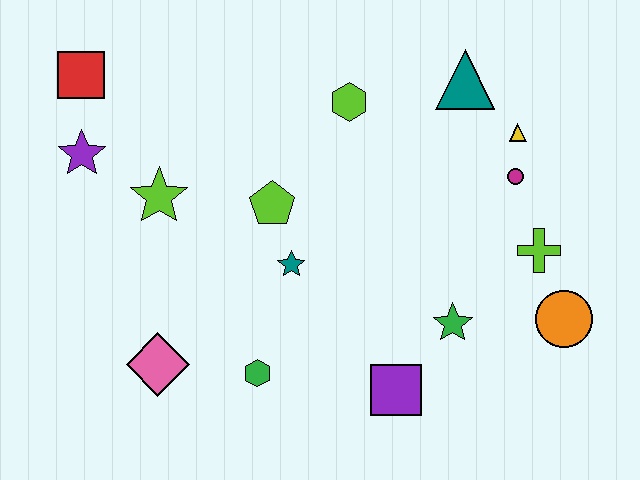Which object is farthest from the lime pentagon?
The orange circle is farthest from the lime pentagon.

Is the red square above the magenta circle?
Yes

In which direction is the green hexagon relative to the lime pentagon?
The green hexagon is below the lime pentagon.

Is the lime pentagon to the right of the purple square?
No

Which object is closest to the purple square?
The green star is closest to the purple square.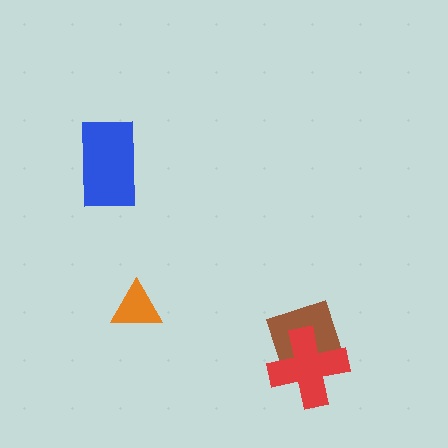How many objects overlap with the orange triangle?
0 objects overlap with the orange triangle.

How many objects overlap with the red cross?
1 object overlaps with the red cross.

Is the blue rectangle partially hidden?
No, no other shape covers it.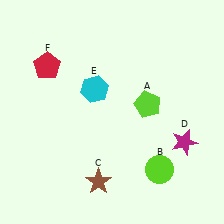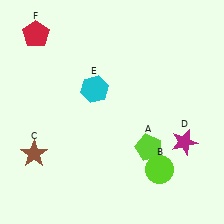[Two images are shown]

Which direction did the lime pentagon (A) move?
The lime pentagon (A) moved down.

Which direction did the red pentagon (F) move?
The red pentagon (F) moved up.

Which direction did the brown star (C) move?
The brown star (C) moved left.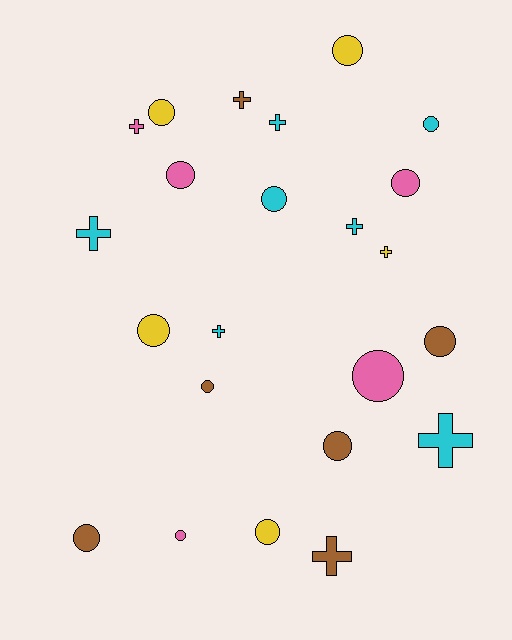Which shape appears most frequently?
Circle, with 14 objects.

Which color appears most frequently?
Cyan, with 7 objects.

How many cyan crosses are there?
There are 5 cyan crosses.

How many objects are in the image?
There are 23 objects.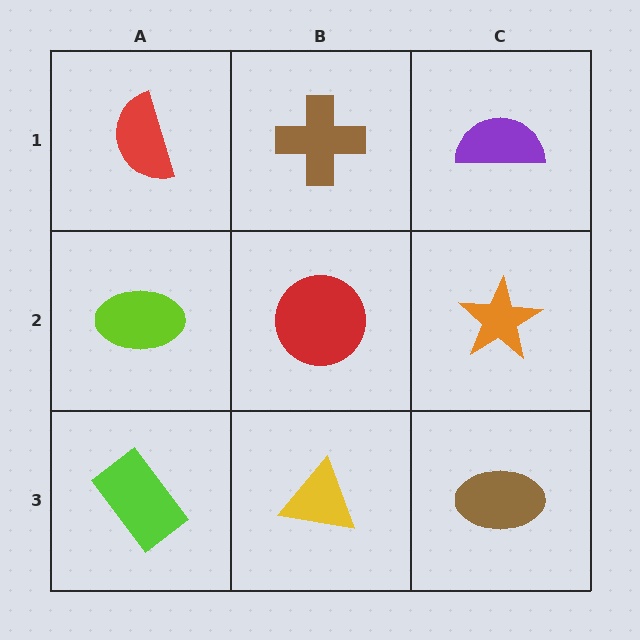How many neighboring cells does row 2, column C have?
3.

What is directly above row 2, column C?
A purple semicircle.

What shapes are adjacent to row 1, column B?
A red circle (row 2, column B), a red semicircle (row 1, column A), a purple semicircle (row 1, column C).